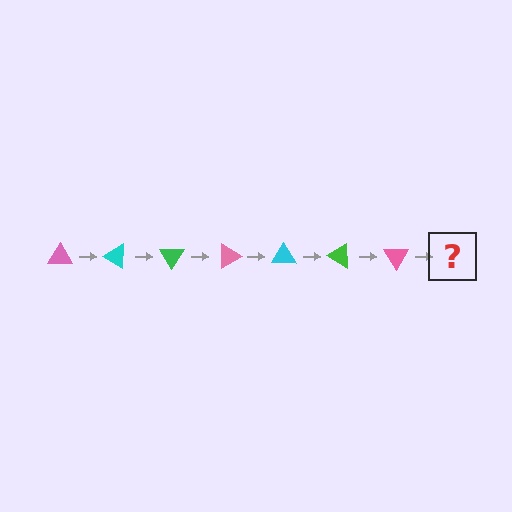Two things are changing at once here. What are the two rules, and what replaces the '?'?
The two rules are that it rotates 30 degrees each step and the color cycles through pink, cyan, and green. The '?' should be a cyan triangle, rotated 210 degrees from the start.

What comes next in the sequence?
The next element should be a cyan triangle, rotated 210 degrees from the start.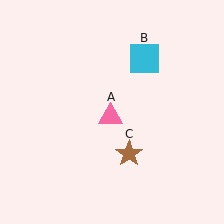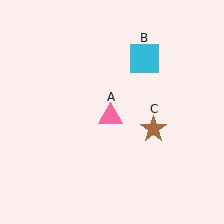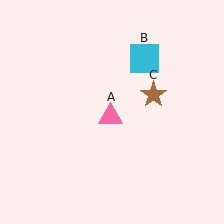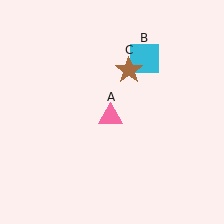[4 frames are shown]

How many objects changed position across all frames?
1 object changed position: brown star (object C).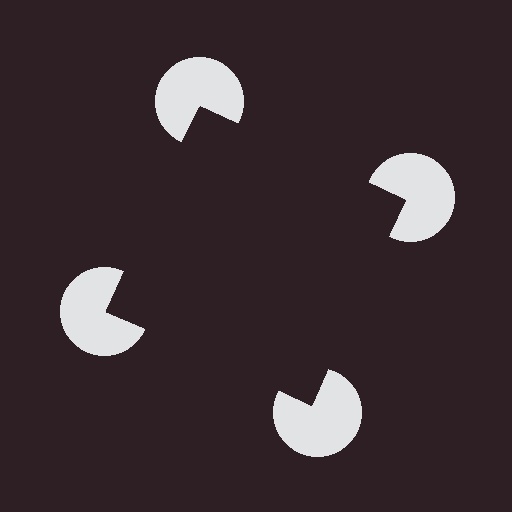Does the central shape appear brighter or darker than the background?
It typically appears slightly darker than the background, even though no actual brightness change is drawn.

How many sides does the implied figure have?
4 sides.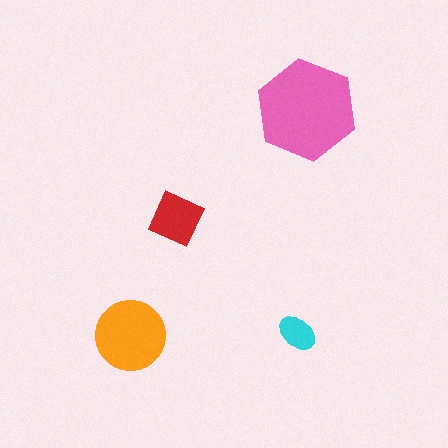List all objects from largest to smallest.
The pink hexagon, the orange circle, the red square, the cyan ellipse.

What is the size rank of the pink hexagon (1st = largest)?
1st.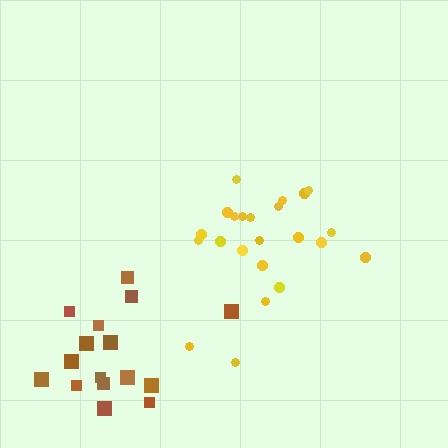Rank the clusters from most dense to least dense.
brown, yellow.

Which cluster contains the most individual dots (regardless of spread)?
Yellow (23).